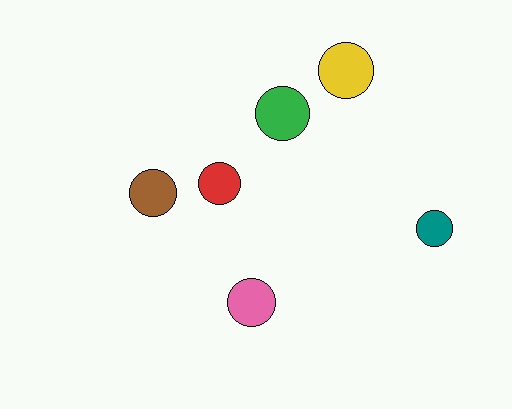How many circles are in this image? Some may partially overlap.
There are 6 circles.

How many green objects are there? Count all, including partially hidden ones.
There is 1 green object.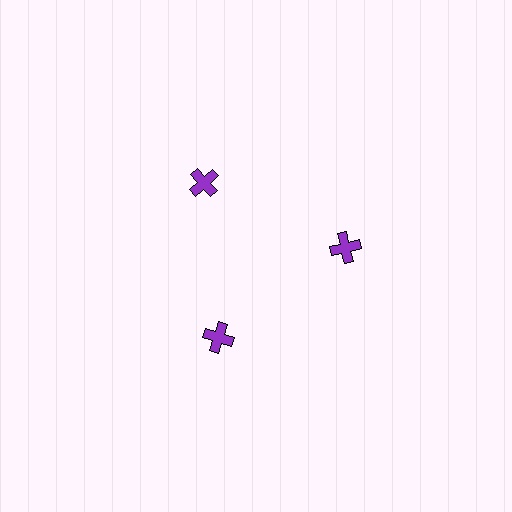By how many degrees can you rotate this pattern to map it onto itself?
The pattern maps onto itself every 120 degrees of rotation.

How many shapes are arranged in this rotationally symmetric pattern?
There are 3 shapes, arranged in 3 groups of 1.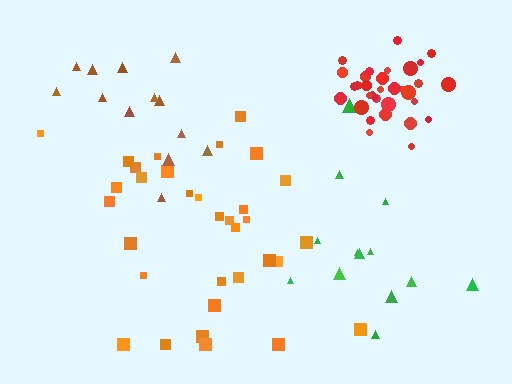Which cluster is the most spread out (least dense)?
Green.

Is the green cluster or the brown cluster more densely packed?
Brown.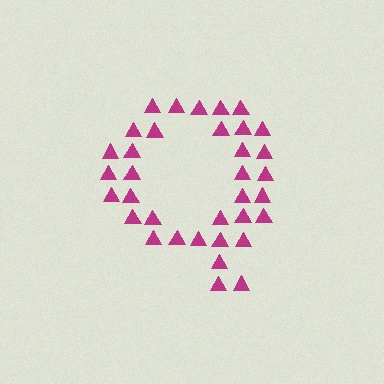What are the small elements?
The small elements are triangles.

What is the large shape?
The large shape is the letter Q.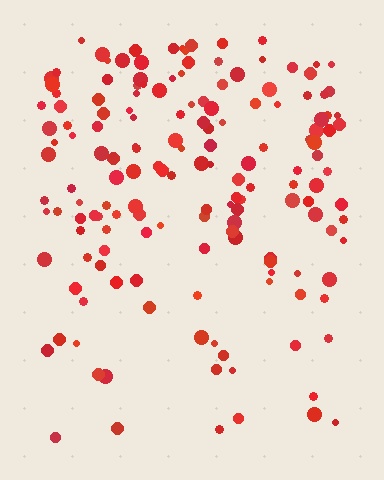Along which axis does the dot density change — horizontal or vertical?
Vertical.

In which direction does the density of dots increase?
From bottom to top, with the top side densest.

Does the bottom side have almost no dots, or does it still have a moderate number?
Still a moderate number, just noticeably fewer than the top.